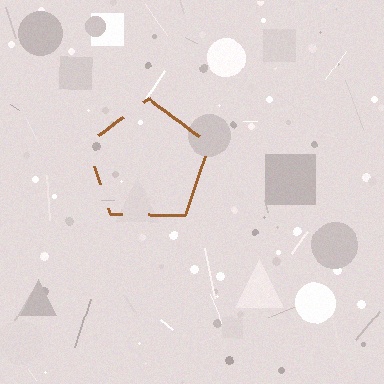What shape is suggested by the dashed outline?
The dashed outline suggests a pentagon.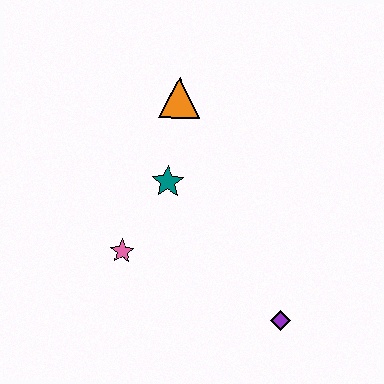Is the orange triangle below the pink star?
No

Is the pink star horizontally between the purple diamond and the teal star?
No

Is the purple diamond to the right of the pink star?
Yes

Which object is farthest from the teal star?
The purple diamond is farthest from the teal star.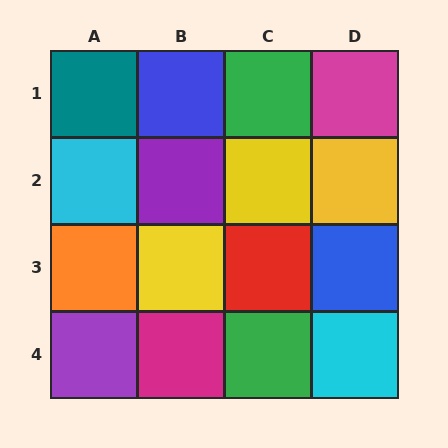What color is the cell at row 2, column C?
Yellow.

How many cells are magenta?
2 cells are magenta.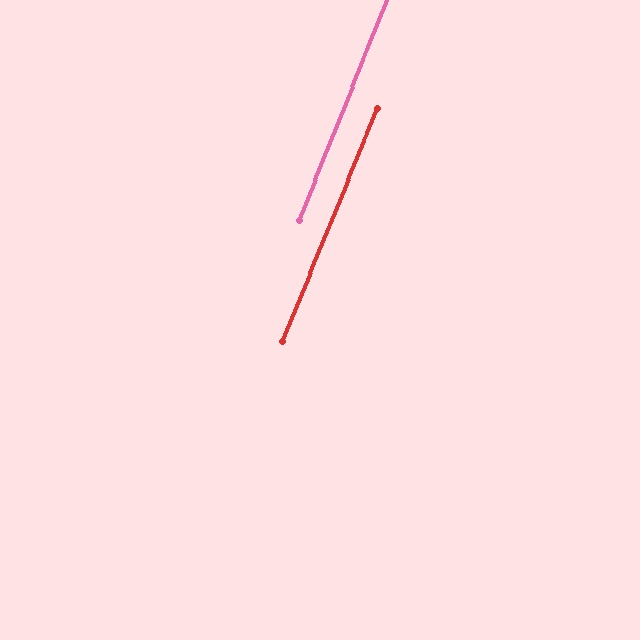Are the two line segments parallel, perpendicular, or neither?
Parallel — their directions differ by only 0.5°.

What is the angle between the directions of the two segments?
Approximately 0 degrees.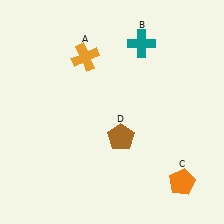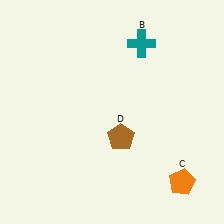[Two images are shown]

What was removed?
The orange cross (A) was removed in Image 2.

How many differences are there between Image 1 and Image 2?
There is 1 difference between the two images.